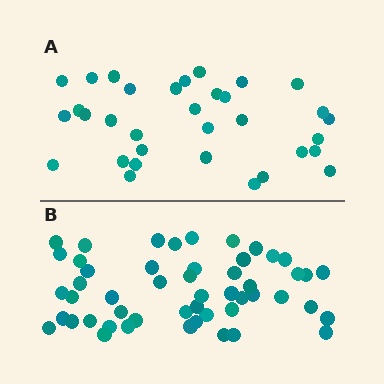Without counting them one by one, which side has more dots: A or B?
Region B (the bottom region) has more dots.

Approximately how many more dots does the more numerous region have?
Region B has approximately 20 more dots than region A.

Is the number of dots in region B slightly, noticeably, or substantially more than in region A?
Region B has substantially more. The ratio is roughly 1.5 to 1.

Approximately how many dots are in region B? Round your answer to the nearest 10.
About 50 dots. (The exact count is 51, which rounds to 50.)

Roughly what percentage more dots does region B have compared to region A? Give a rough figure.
About 55% more.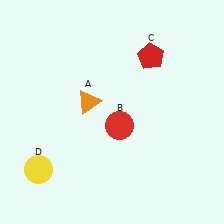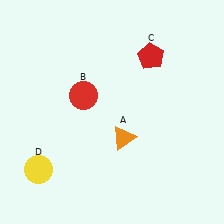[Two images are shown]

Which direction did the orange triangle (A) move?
The orange triangle (A) moved down.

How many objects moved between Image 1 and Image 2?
2 objects moved between the two images.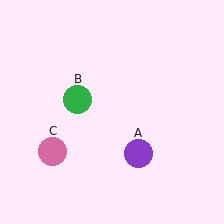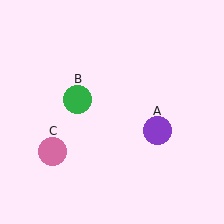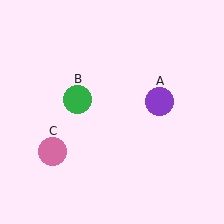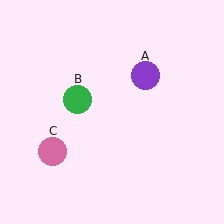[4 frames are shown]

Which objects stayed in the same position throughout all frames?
Green circle (object B) and pink circle (object C) remained stationary.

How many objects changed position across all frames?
1 object changed position: purple circle (object A).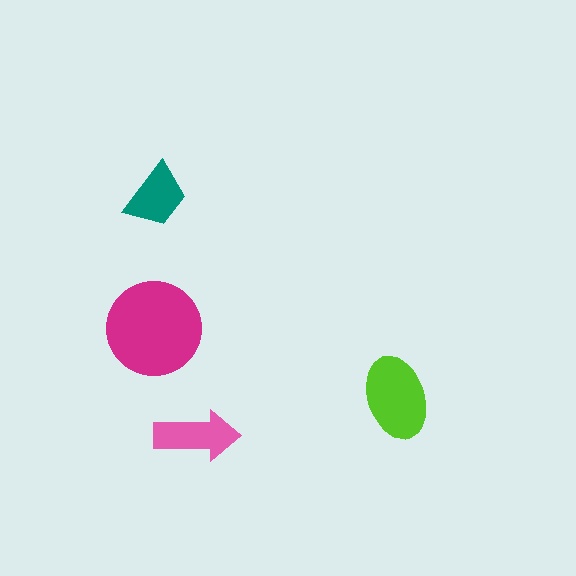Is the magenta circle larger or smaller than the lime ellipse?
Larger.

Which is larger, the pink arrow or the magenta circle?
The magenta circle.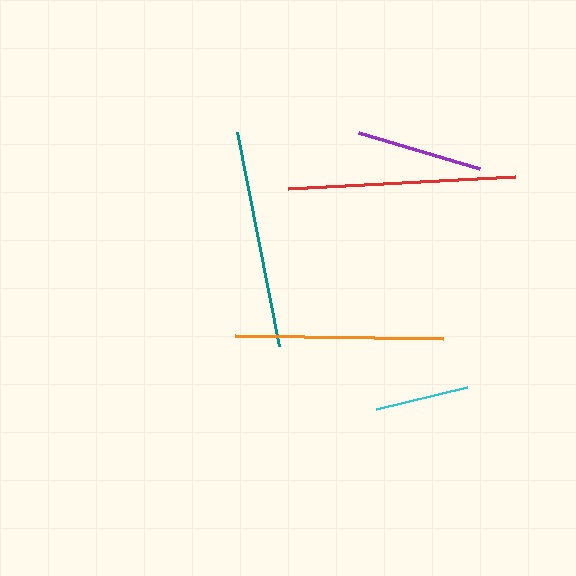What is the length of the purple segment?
The purple segment is approximately 127 pixels long.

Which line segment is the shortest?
The cyan line is the shortest at approximately 93 pixels.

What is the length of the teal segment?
The teal segment is approximately 217 pixels long.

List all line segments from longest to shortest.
From longest to shortest: red, teal, orange, purple, cyan.